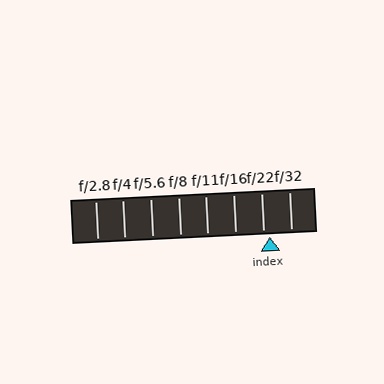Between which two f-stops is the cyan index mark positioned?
The index mark is between f/22 and f/32.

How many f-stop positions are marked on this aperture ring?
There are 8 f-stop positions marked.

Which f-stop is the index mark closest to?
The index mark is closest to f/22.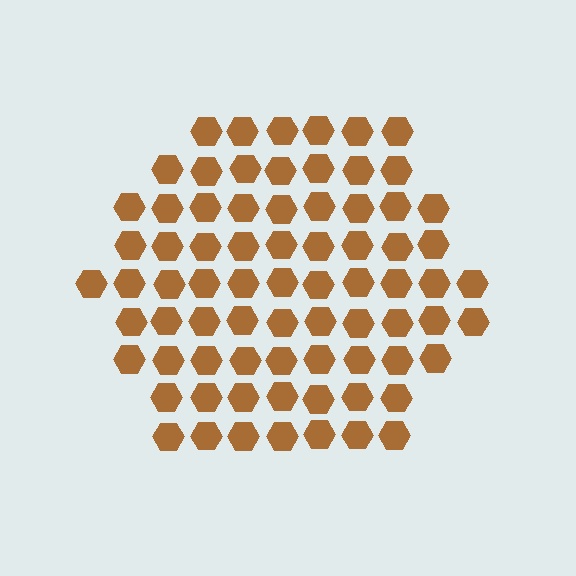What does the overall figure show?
The overall figure shows a hexagon.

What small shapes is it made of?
It is made of small hexagons.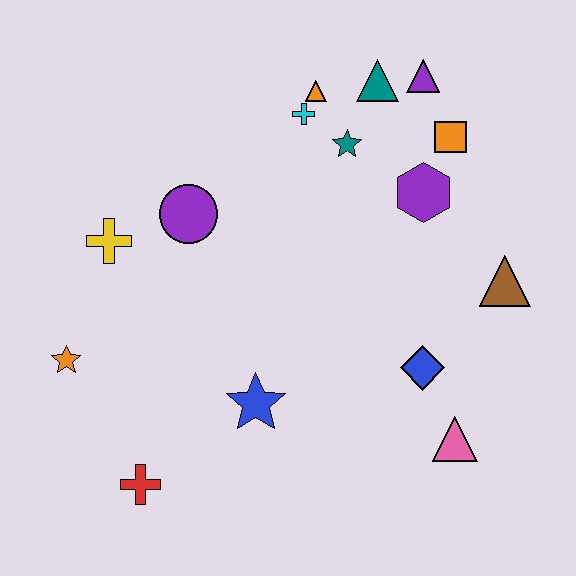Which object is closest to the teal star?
The cyan cross is closest to the teal star.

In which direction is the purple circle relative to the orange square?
The purple circle is to the left of the orange square.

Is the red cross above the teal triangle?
No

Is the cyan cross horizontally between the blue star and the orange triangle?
Yes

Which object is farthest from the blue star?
The purple triangle is farthest from the blue star.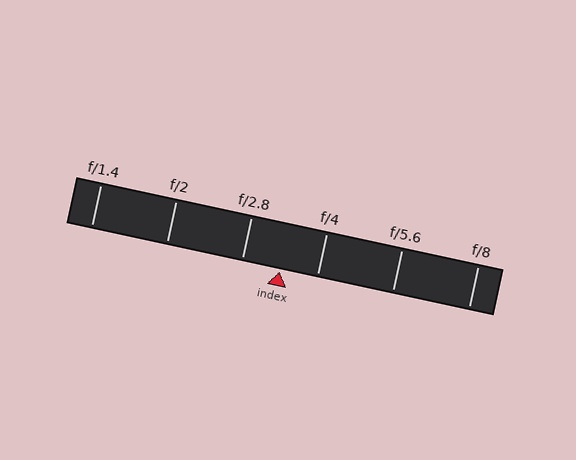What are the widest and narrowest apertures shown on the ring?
The widest aperture shown is f/1.4 and the narrowest is f/8.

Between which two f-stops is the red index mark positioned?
The index mark is between f/2.8 and f/4.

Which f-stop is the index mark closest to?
The index mark is closest to f/4.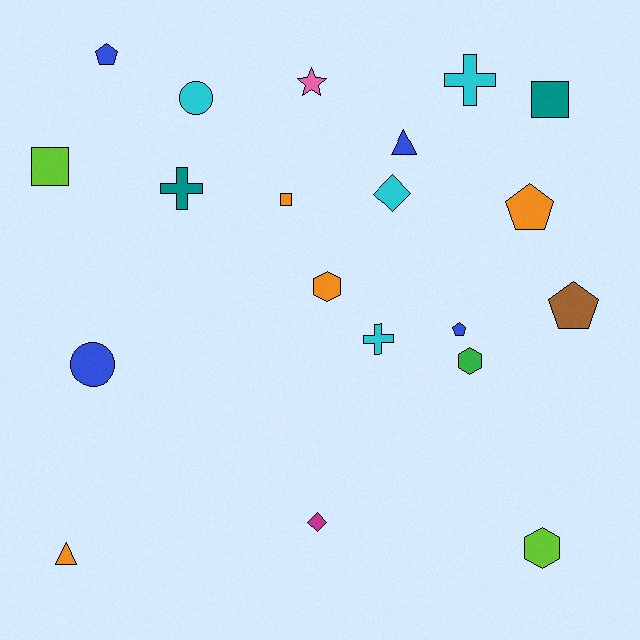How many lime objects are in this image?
There are 2 lime objects.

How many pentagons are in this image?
There are 4 pentagons.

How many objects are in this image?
There are 20 objects.